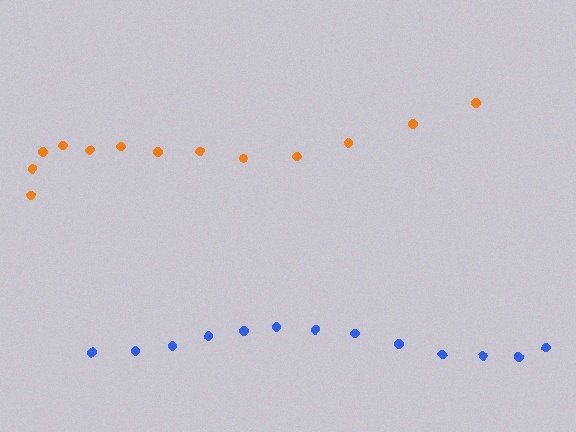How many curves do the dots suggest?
There are 2 distinct paths.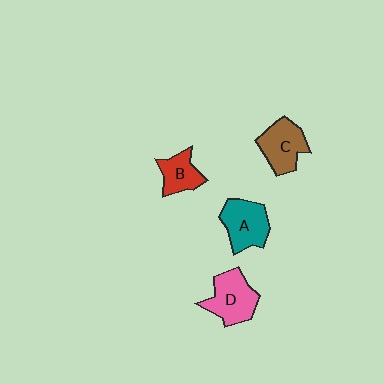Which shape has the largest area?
Shape D (pink).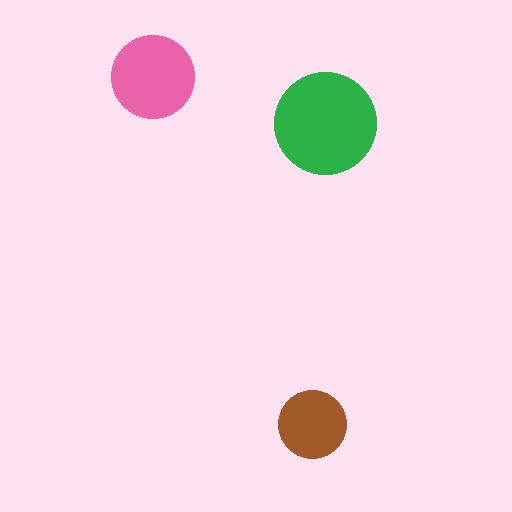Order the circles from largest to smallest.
the green one, the pink one, the brown one.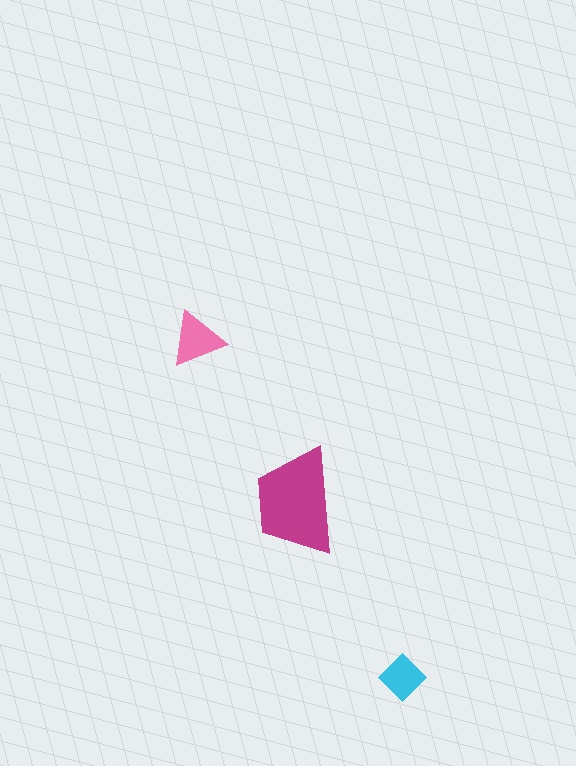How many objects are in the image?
There are 3 objects in the image.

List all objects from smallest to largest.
The cyan diamond, the pink triangle, the magenta trapezoid.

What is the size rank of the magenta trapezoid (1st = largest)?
1st.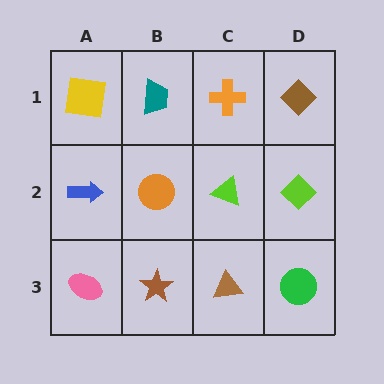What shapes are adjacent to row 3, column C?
A lime triangle (row 2, column C), a brown star (row 3, column B), a green circle (row 3, column D).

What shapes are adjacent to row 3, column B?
An orange circle (row 2, column B), a pink ellipse (row 3, column A), a brown triangle (row 3, column C).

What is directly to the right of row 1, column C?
A brown diamond.